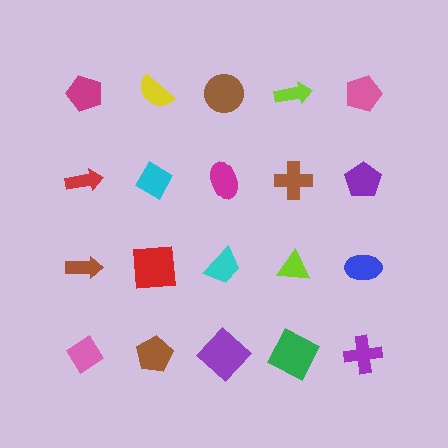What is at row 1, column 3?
A brown circle.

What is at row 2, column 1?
A red arrow.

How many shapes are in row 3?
5 shapes.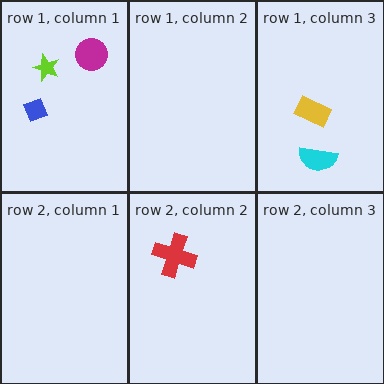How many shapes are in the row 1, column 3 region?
2.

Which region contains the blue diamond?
The row 1, column 1 region.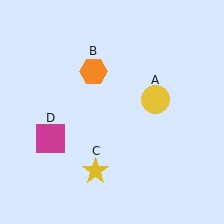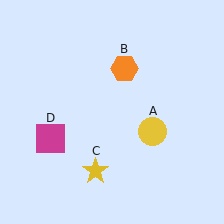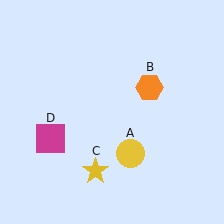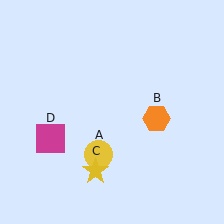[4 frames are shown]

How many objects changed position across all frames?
2 objects changed position: yellow circle (object A), orange hexagon (object B).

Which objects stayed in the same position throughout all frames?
Yellow star (object C) and magenta square (object D) remained stationary.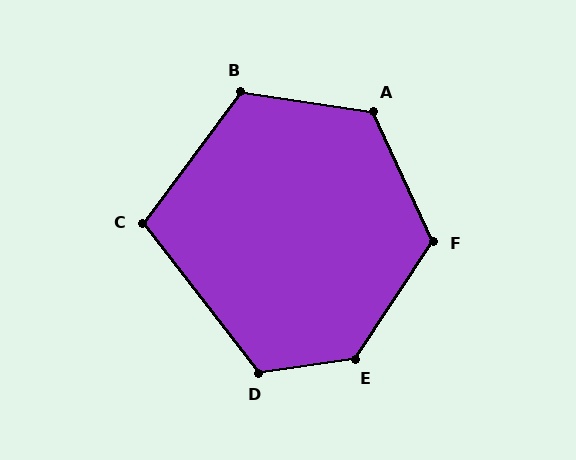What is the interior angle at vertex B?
Approximately 118 degrees (obtuse).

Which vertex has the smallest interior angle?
C, at approximately 105 degrees.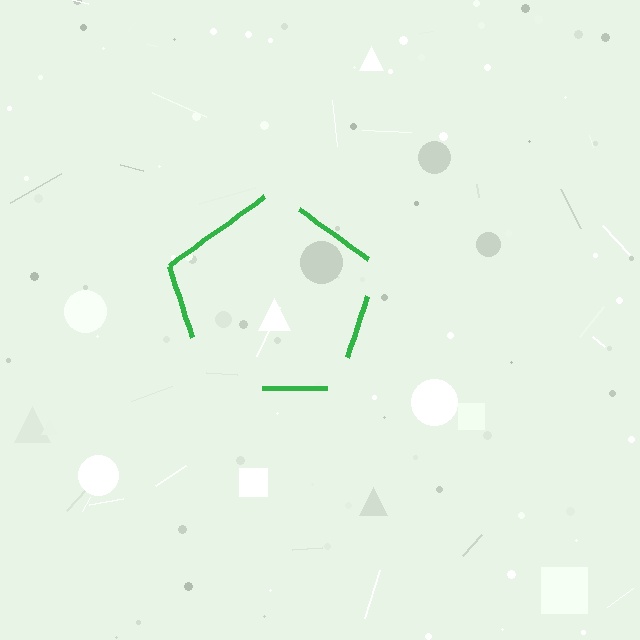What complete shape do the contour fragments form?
The contour fragments form a pentagon.